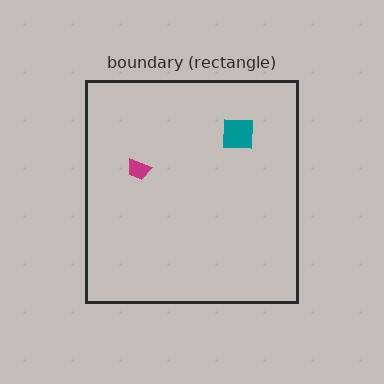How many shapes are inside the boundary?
2 inside, 0 outside.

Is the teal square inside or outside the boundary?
Inside.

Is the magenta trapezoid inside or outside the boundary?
Inside.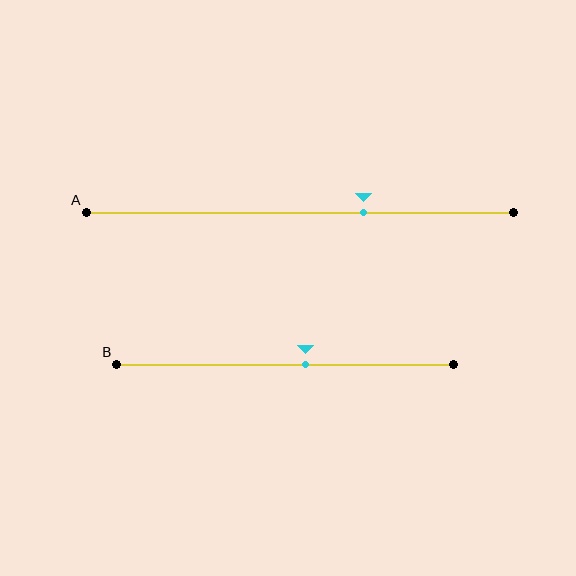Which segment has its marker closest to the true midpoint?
Segment B has its marker closest to the true midpoint.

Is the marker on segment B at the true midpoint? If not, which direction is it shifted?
No, the marker on segment B is shifted to the right by about 6% of the segment length.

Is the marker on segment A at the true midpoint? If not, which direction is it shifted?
No, the marker on segment A is shifted to the right by about 15% of the segment length.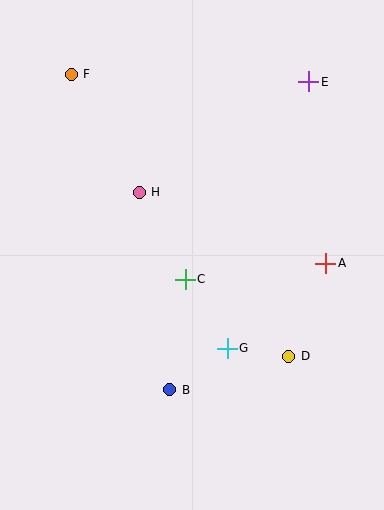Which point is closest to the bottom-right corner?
Point D is closest to the bottom-right corner.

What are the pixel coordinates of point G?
Point G is at (227, 348).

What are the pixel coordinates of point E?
Point E is at (309, 82).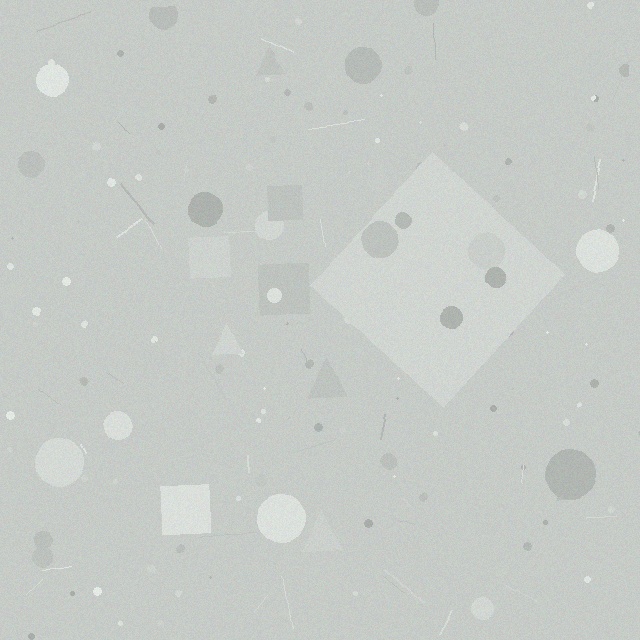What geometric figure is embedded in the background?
A diamond is embedded in the background.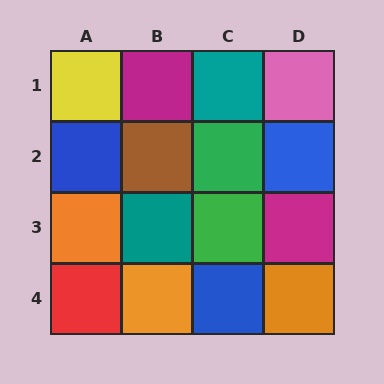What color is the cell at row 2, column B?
Brown.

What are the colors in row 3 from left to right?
Orange, teal, green, magenta.